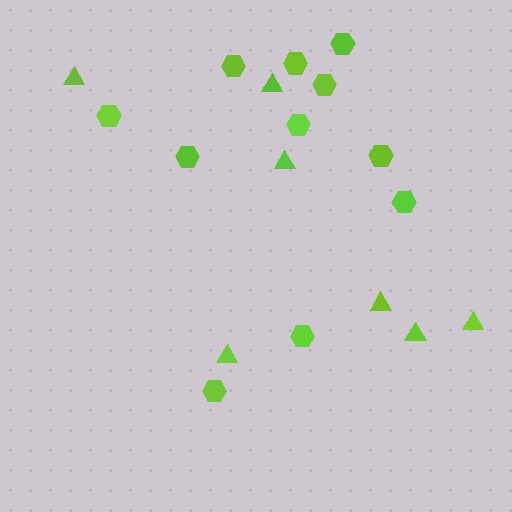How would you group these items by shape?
There are 2 groups: one group of triangles (7) and one group of hexagons (11).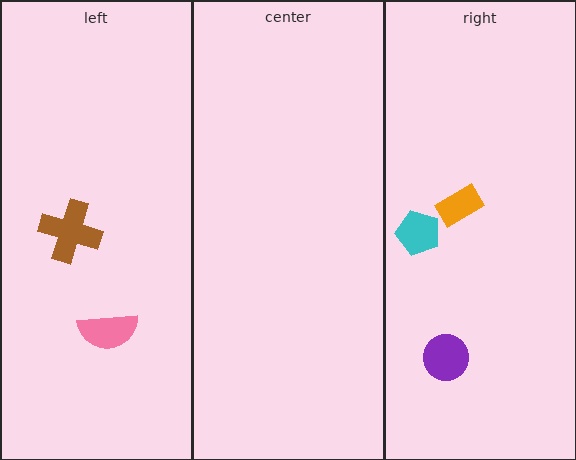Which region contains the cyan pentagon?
The right region.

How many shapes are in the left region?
2.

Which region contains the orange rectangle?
The right region.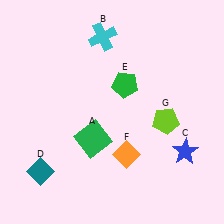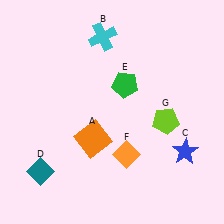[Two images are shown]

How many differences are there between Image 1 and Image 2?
There is 1 difference between the two images.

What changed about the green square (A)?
In Image 1, A is green. In Image 2, it changed to orange.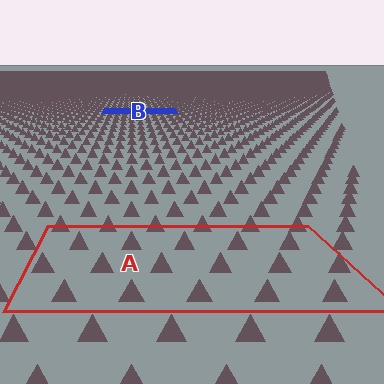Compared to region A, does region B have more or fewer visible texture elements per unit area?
Region B has more texture elements per unit area — they are packed more densely because it is farther away.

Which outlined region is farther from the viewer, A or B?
Region B is farther from the viewer — the texture elements inside it appear smaller and more densely packed.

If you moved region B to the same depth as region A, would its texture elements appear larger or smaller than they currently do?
They would appear larger. At a closer depth, the same texture elements are projected at a bigger on-screen size.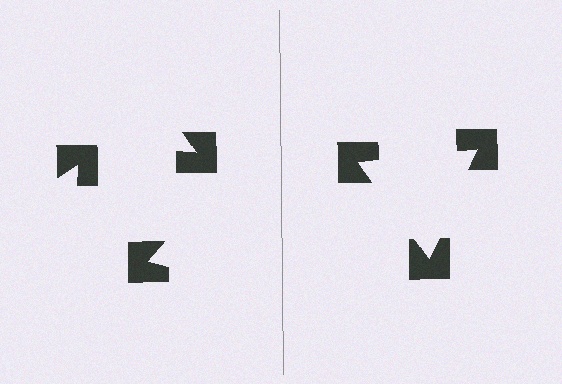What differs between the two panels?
The notched squares are positioned identically on both sides; only the wedge orientations differ. On the right they align to a triangle; on the left they are misaligned.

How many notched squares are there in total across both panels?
6 — 3 on each side.